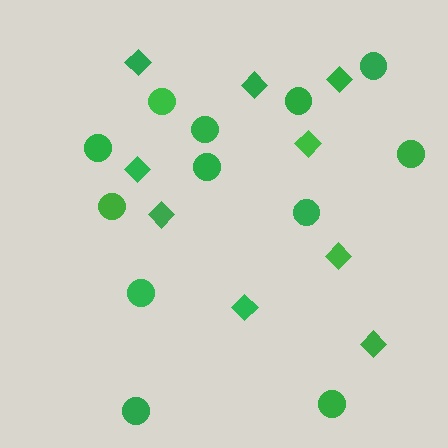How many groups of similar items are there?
There are 2 groups: one group of diamonds (9) and one group of circles (12).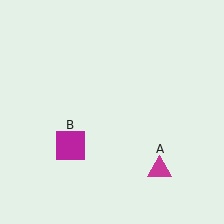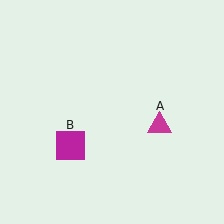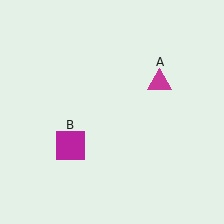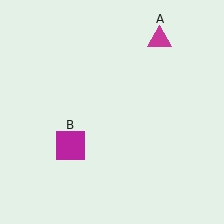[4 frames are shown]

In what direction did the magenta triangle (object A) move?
The magenta triangle (object A) moved up.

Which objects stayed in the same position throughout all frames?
Magenta square (object B) remained stationary.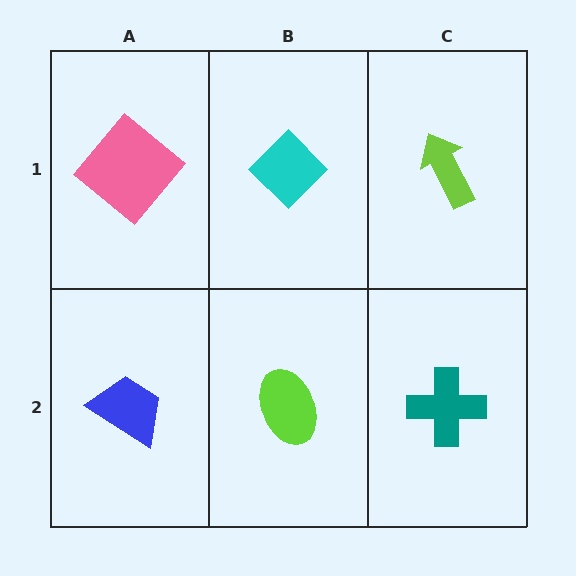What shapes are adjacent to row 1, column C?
A teal cross (row 2, column C), a cyan diamond (row 1, column B).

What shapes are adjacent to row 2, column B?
A cyan diamond (row 1, column B), a blue trapezoid (row 2, column A), a teal cross (row 2, column C).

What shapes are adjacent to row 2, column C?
A lime arrow (row 1, column C), a lime ellipse (row 2, column B).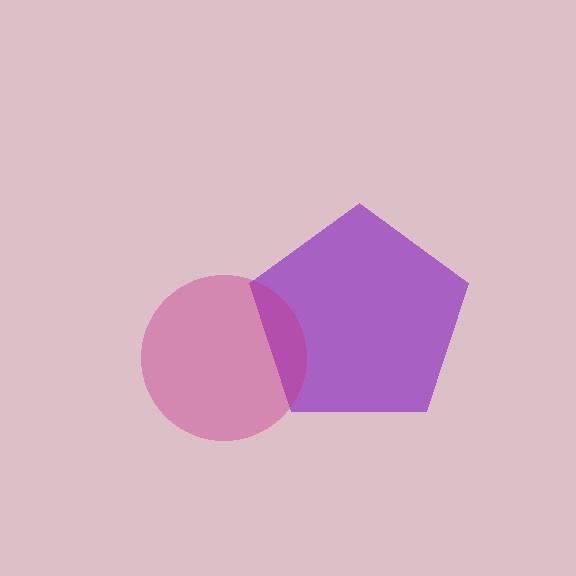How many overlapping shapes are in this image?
There are 2 overlapping shapes in the image.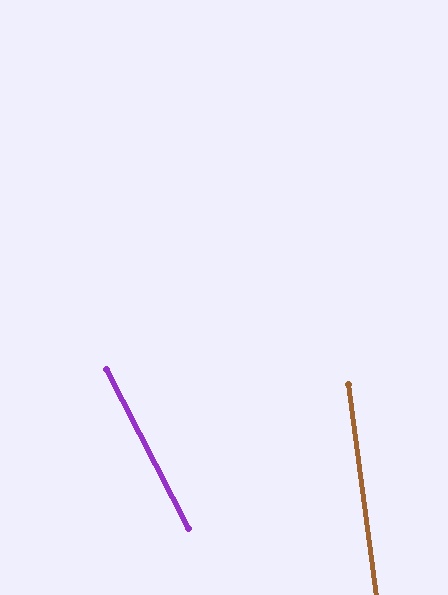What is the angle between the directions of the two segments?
Approximately 20 degrees.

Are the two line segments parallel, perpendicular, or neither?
Neither parallel nor perpendicular — they differ by about 20°.